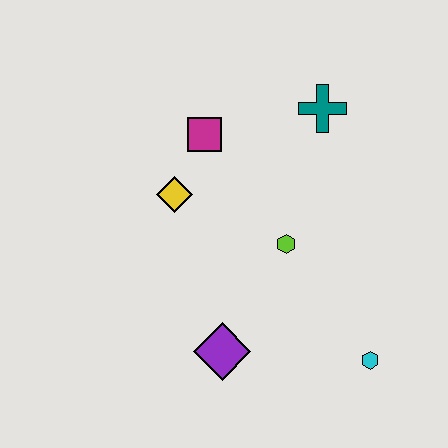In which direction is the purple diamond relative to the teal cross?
The purple diamond is below the teal cross.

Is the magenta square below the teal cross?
Yes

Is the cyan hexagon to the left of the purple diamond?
No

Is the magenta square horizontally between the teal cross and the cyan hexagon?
No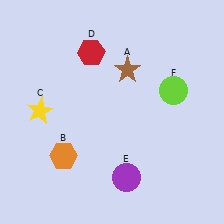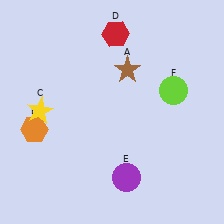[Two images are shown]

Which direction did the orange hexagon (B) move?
The orange hexagon (B) moved left.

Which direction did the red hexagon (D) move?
The red hexagon (D) moved right.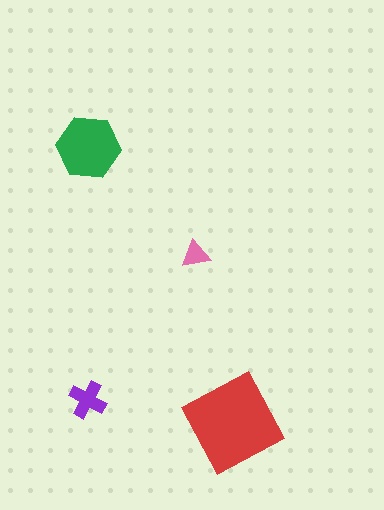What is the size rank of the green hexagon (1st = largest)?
2nd.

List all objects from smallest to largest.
The pink triangle, the purple cross, the green hexagon, the red square.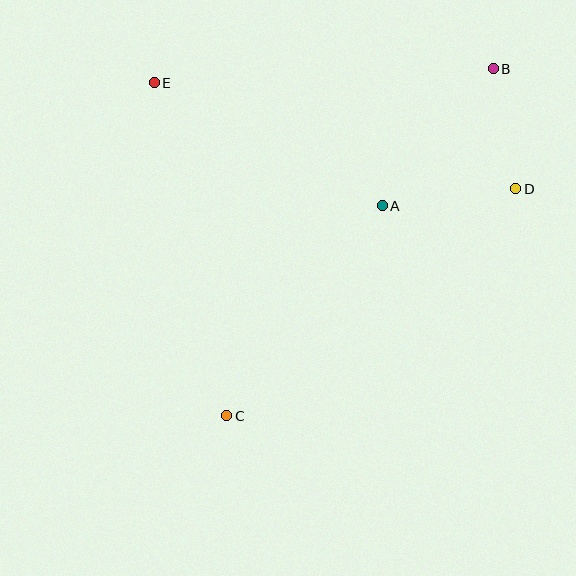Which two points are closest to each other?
Points B and D are closest to each other.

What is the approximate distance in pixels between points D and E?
The distance between D and E is approximately 377 pixels.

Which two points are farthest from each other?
Points B and C are farthest from each other.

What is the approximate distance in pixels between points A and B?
The distance between A and B is approximately 176 pixels.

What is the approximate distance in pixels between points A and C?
The distance between A and C is approximately 261 pixels.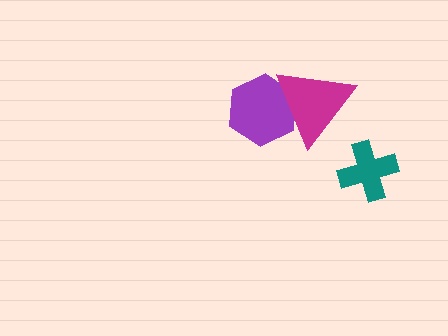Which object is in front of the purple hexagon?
The magenta triangle is in front of the purple hexagon.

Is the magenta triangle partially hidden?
No, no other shape covers it.